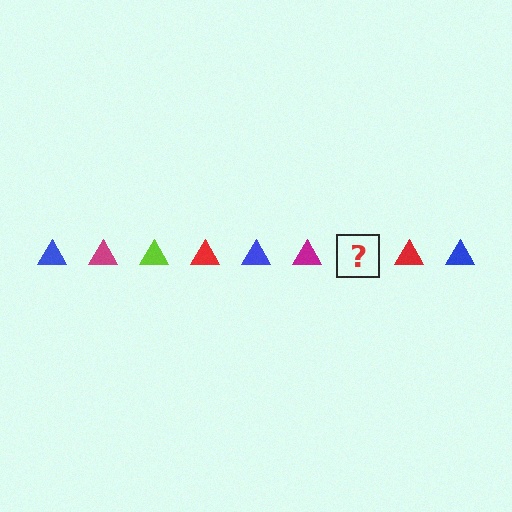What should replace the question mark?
The question mark should be replaced with a lime triangle.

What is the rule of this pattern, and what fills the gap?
The rule is that the pattern cycles through blue, magenta, lime, red triangles. The gap should be filled with a lime triangle.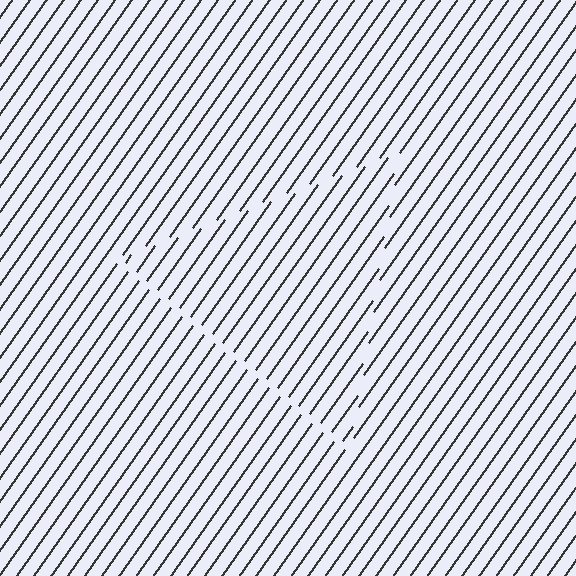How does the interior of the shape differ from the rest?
The interior of the shape contains the same grating, shifted by half a period — the contour is defined by the phase discontinuity where line-ends from the inner and outer gratings abut.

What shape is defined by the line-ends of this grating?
An illusory triangle. The interior of the shape contains the same grating, shifted by half a period — the contour is defined by the phase discontinuity where line-ends from the inner and outer gratings abut.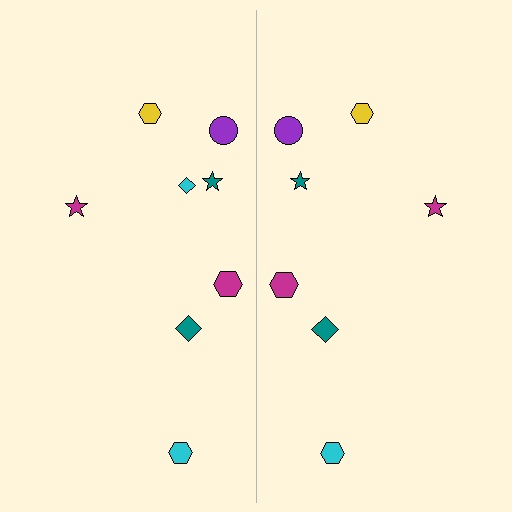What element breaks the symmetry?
A cyan diamond is missing from the right side.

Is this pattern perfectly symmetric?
No, the pattern is not perfectly symmetric. A cyan diamond is missing from the right side.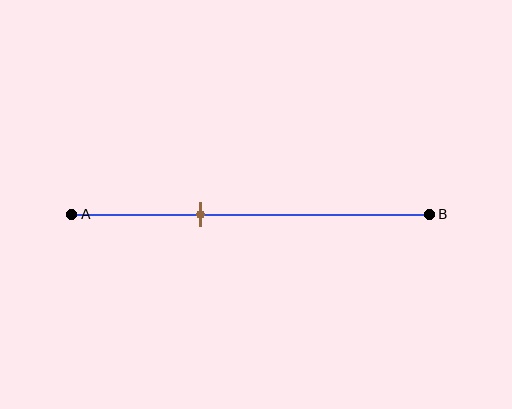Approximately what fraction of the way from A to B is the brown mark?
The brown mark is approximately 35% of the way from A to B.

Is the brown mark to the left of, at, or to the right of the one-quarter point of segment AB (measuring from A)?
The brown mark is to the right of the one-quarter point of segment AB.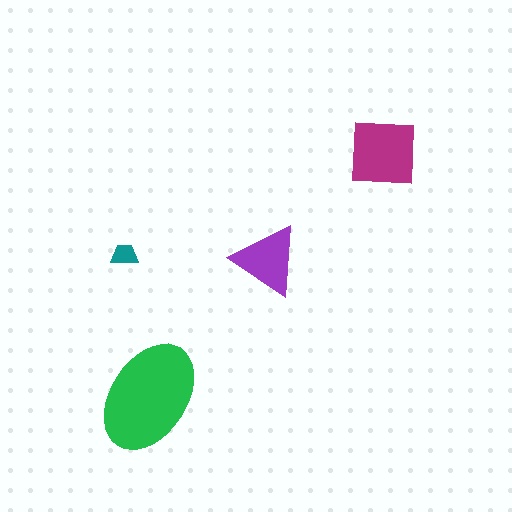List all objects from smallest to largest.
The teal trapezoid, the purple triangle, the magenta square, the green ellipse.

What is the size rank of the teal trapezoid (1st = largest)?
4th.